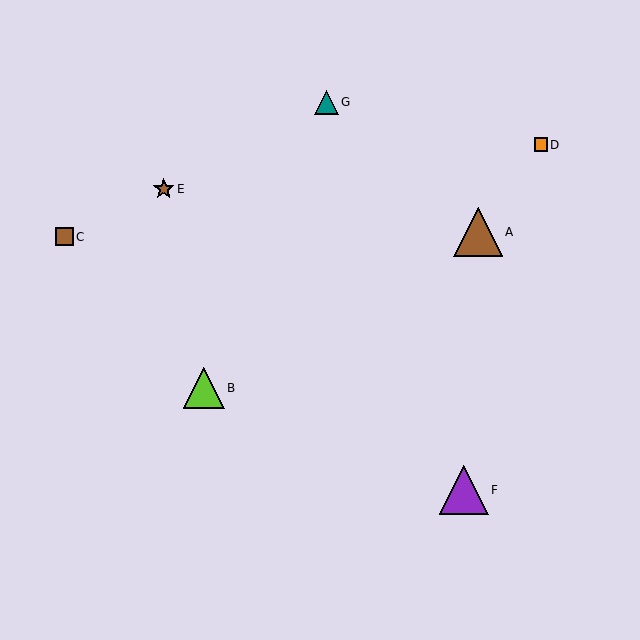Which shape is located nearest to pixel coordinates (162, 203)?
The brown star (labeled E) at (164, 189) is nearest to that location.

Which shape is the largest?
The purple triangle (labeled F) is the largest.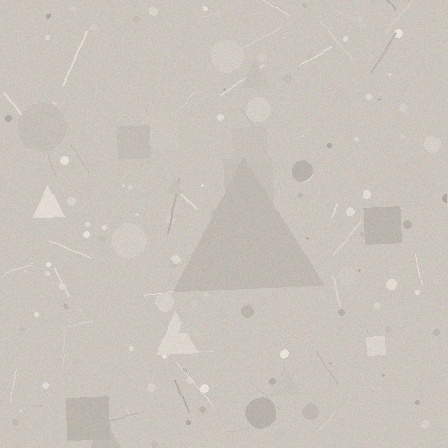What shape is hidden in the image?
A triangle is hidden in the image.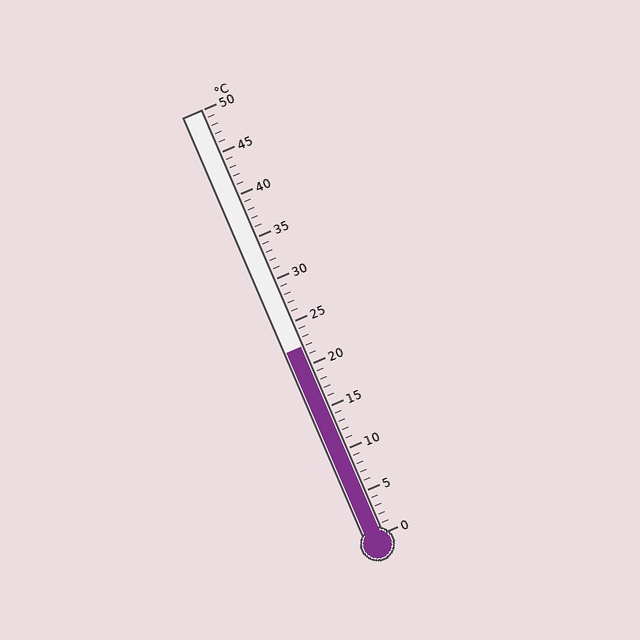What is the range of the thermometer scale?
The thermometer scale ranges from 0°C to 50°C.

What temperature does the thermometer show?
The thermometer shows approximately 22°C.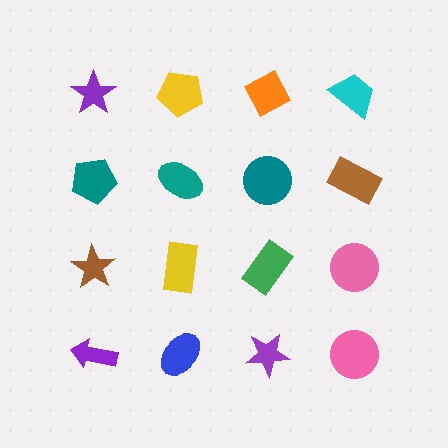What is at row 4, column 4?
A pink circle.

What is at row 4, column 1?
A purple arrow.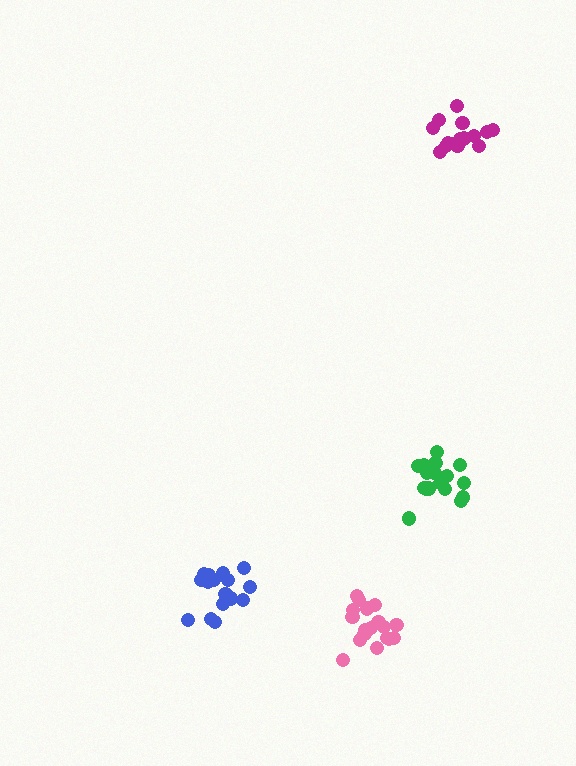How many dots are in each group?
Group 1: 16 dots, Group 2: 15 dots, Group 3: 18 dots, Group 4: 18 dots (67 total).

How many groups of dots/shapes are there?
There are 4 groups.